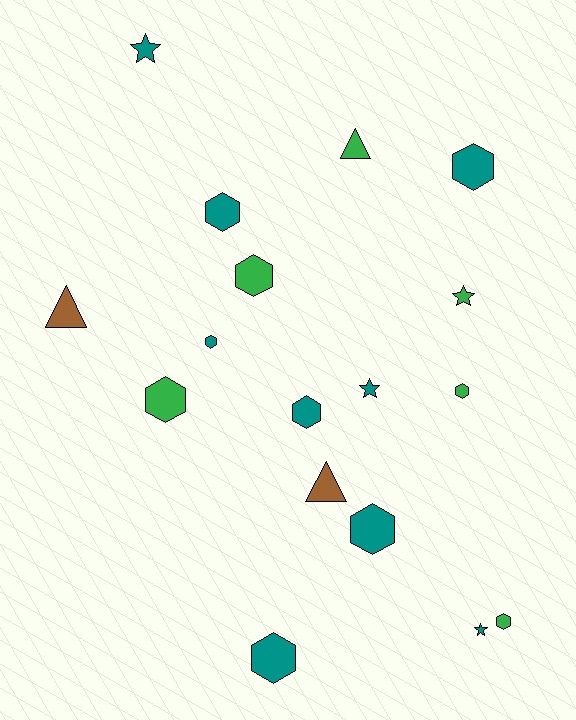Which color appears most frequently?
Teal, with 9 objects.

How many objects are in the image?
There are 17 objects.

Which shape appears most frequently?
Hexagon, with 10 objects.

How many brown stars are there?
There are no brown stars.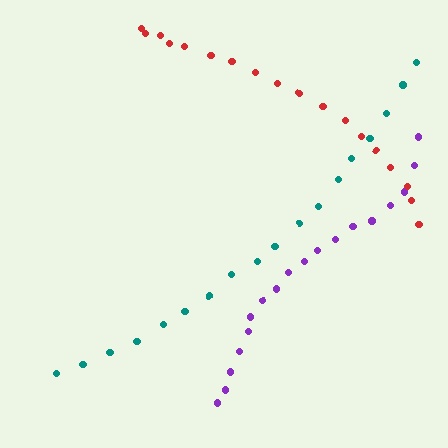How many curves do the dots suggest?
There are 3 distinct paths.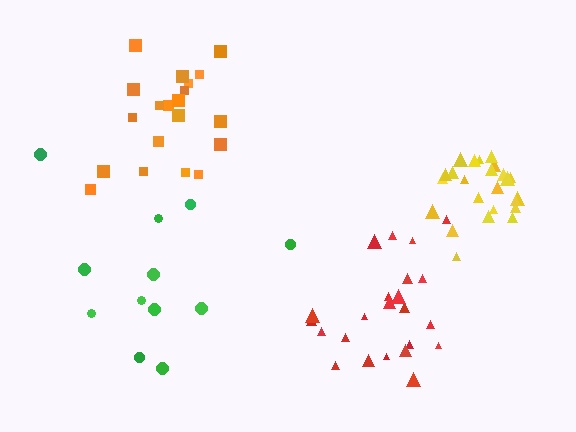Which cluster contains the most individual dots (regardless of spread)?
Yellow (24).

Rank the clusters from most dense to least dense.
yellow, orange, red, green.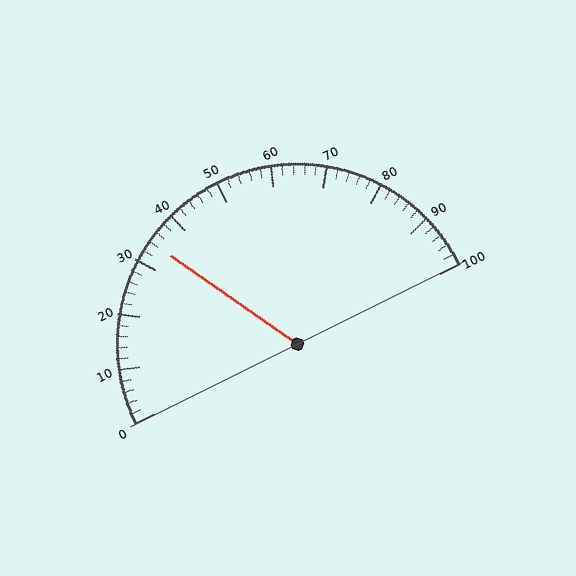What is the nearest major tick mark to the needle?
The nearest major tick mark is 30.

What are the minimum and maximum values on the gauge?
The gauge ranges from 0 to 100.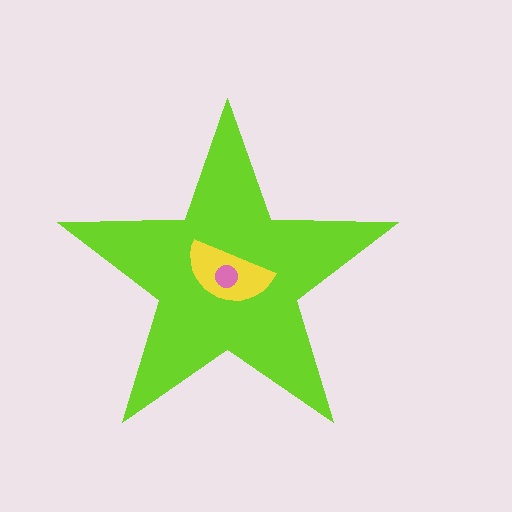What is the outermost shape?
The lime star.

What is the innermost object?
The pink circle.